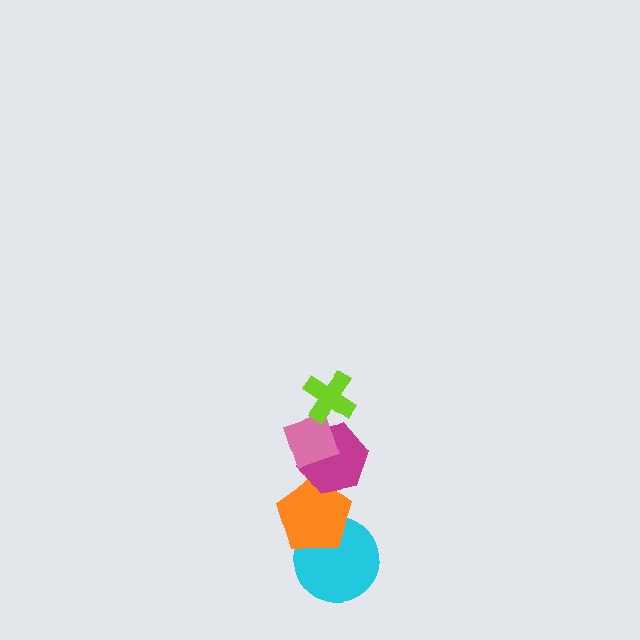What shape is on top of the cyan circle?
The orange pentagon is on top of the cyan circle.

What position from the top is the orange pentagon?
The orange pentagon is 4th from the top.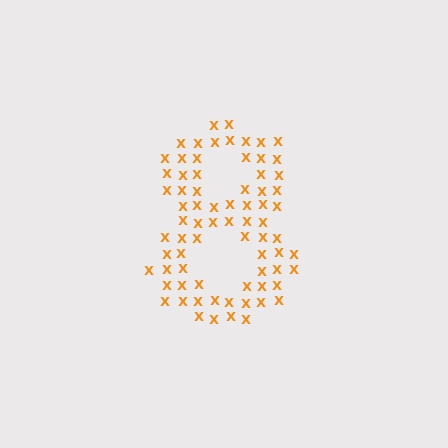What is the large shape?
The large shape is the digit 8.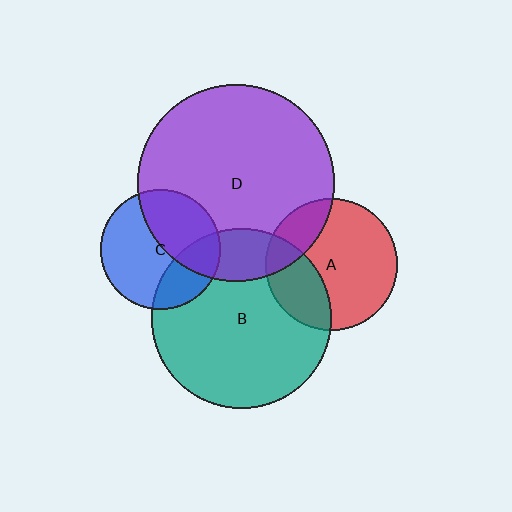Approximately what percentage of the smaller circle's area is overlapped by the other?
Approximately 25%.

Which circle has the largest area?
Circle D (purple).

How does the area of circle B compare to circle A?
Approximately 1.9 times.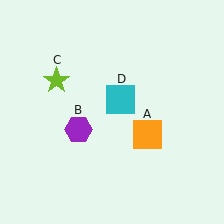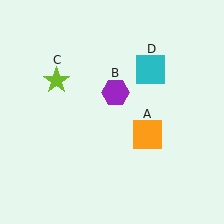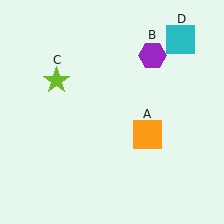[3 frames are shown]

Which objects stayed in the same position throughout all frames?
Orange square (object A) and lime star (object C) remained stationary.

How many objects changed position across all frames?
2 objects changed position: purple hexagon (object B), cyan square (object D).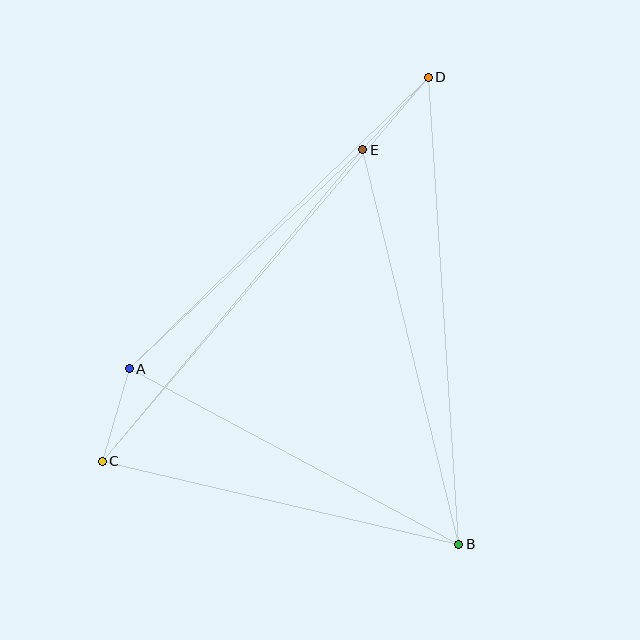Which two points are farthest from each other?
Points C and D are farthest from each other.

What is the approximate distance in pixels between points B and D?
The distance between B and D is approximately 468 pixels.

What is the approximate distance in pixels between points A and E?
The distance between A and E is approximately 320 pixels.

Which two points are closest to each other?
Points A and C are closest to each other.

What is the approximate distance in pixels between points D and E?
The distance between D and E is approximately 97 pixels.